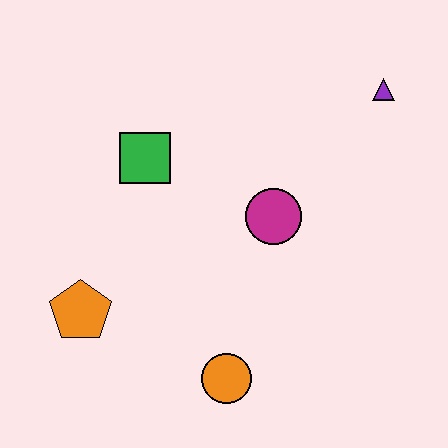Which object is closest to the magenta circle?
The green square is closest to the magenta circle.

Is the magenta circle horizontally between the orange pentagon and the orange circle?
No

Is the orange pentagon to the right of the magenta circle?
No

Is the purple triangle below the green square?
No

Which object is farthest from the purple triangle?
The orange pentagon is farthest from the purple triangle.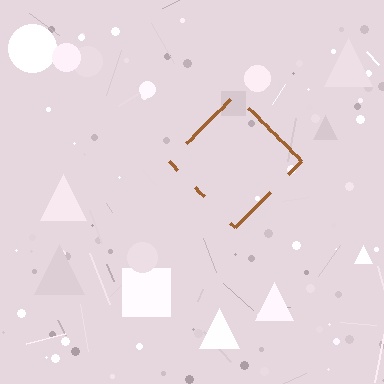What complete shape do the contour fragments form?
The contour fragments form a diamond.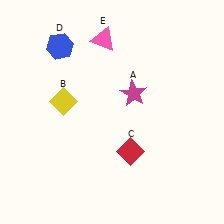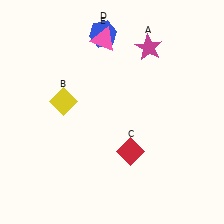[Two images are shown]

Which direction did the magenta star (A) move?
The magenta star (A) moved up.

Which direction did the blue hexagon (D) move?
The blue hexagon (D) moved right.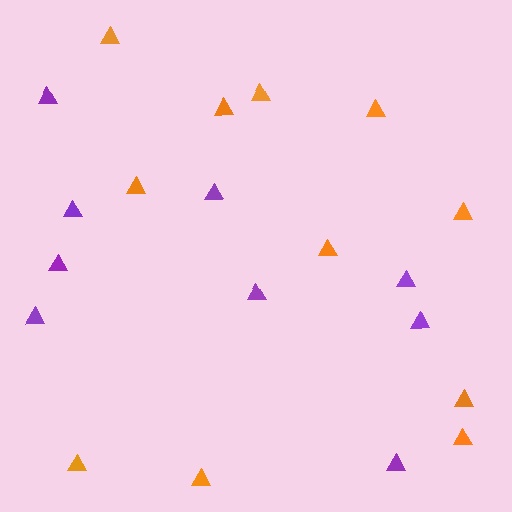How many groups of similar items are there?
There are 2 groups: one group of purple triangles (9) and one group of orange triangles (11).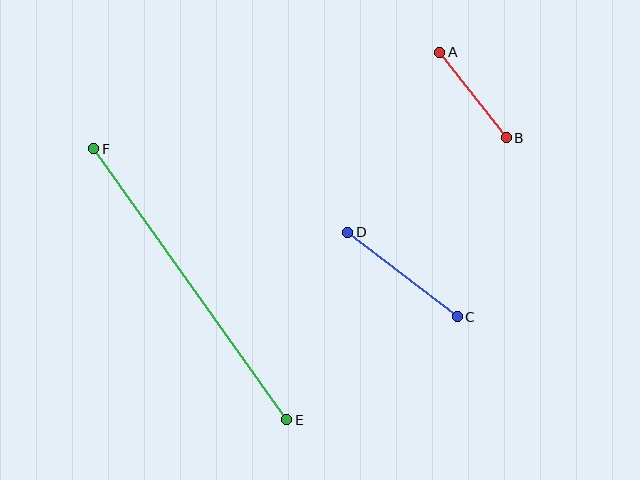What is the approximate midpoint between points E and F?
The midpoint is at approximately (190, 284) pixels.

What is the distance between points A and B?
The distance is approximately 108 pixels.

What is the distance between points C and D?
The distance is approximately 139 pixels.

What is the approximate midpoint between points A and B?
The midpoint is at approximately (473, 95) pixels.